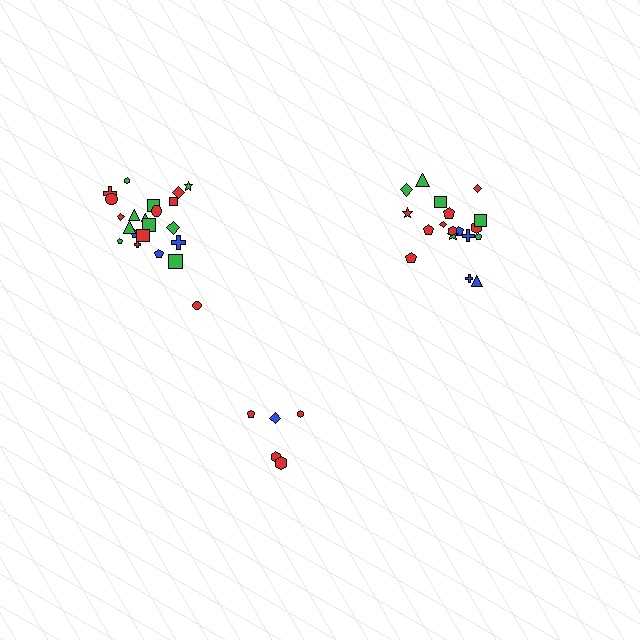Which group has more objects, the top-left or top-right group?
The top-left group.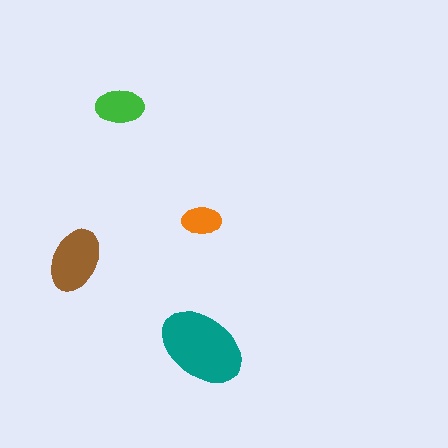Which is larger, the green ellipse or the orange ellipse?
The green one.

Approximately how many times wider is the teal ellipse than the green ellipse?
About 2 times wider.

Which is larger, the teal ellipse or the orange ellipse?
The teal one.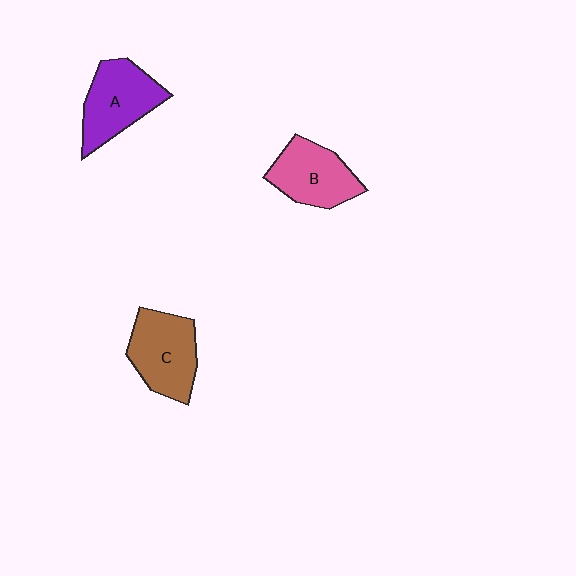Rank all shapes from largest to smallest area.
From largest to smallest: C (brown), A (purple), B (pink).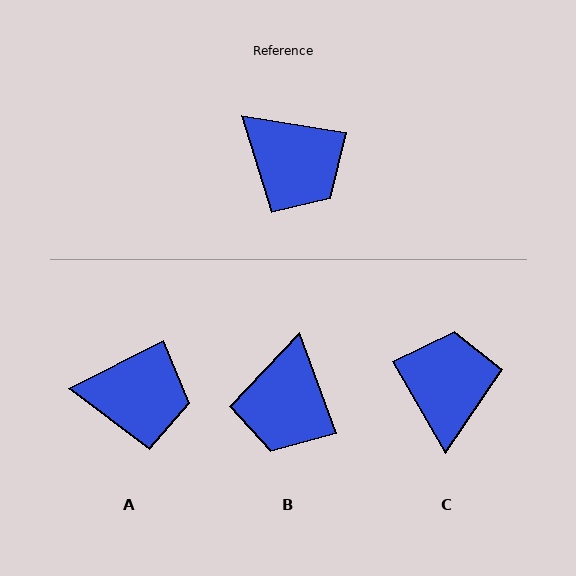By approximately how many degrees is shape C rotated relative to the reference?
Approximately 129 degrees counter-clockwise.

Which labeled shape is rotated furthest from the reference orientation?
C, about 129 degrees away.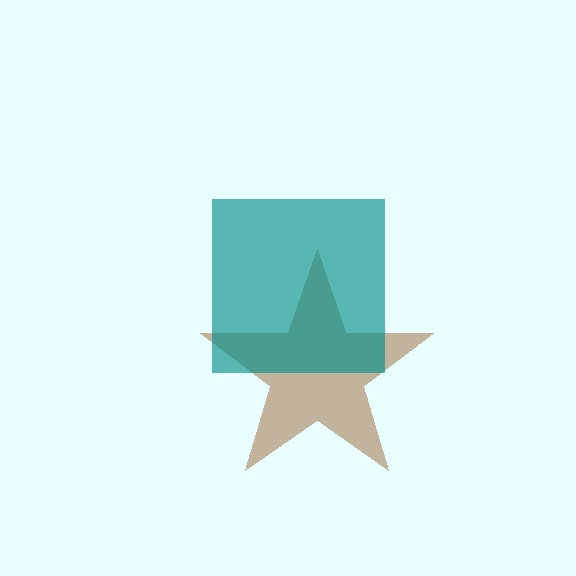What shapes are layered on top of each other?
The layered shapes are: a brown star, a teal square.